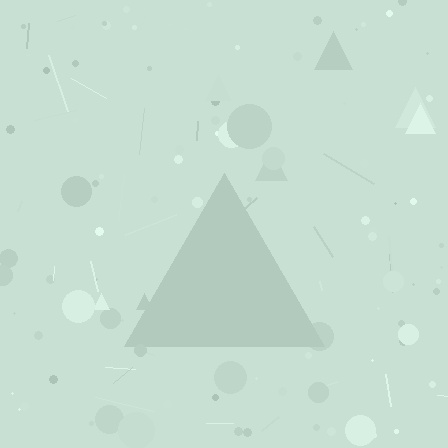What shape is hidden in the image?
A triangle is hidden in the image.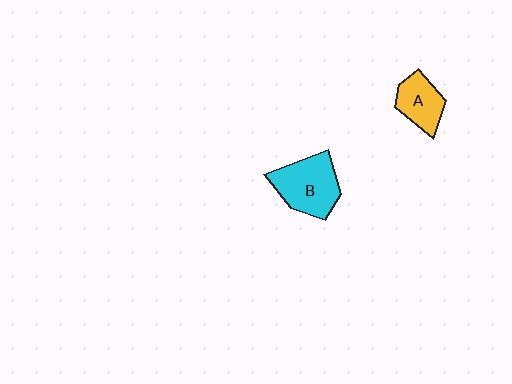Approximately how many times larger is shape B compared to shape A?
Approximately 1.5 times.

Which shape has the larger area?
Shape B (cyan).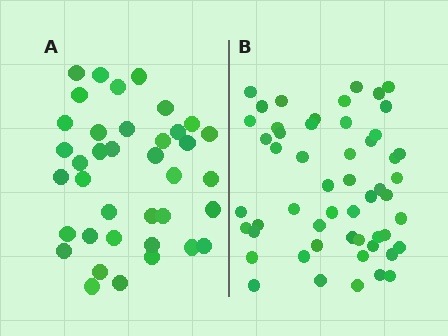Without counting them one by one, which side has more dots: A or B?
Region B (the right region) has more dots.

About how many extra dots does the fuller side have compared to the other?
Region B has approximately 15 more dots than region A.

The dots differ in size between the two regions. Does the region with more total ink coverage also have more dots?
No. Region A has more total ink coverage because its dots are larger, but region B actually contains more individual dots. Total area can be misleading — the number of items is what matters here.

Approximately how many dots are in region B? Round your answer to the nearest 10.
About 50 dots. (The exact count is 53, which rounds to 50.)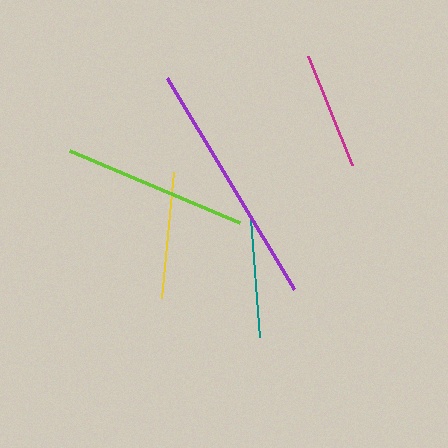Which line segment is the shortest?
The magenta line is the shortest at approximately 117 pixels.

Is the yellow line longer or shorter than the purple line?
The purple line is longer than the yellow line.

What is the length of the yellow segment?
The yellow segment is approximately 127 pixels long.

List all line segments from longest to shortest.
From longest to shortest: purple, lime, yellow, teal, magenta.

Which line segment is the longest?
The purple line is the longest at approximately 246 pixels.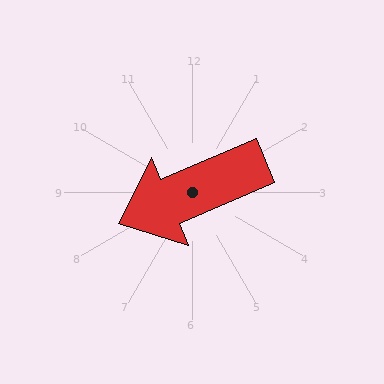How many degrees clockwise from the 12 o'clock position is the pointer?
Approximately 247 degrees.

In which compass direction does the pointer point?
Southwest.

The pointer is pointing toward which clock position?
Roughly 8 o'clock.